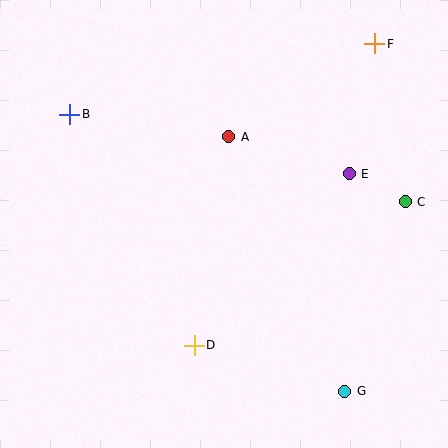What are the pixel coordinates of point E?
Point E is at (349, 174).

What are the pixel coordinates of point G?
Point G is at (345, 391).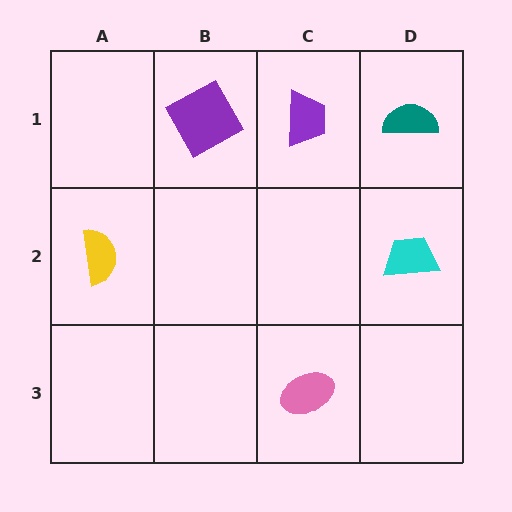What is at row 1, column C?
A purple trapezoid.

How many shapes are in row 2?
2 shapes.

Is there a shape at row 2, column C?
No, that cell is empty.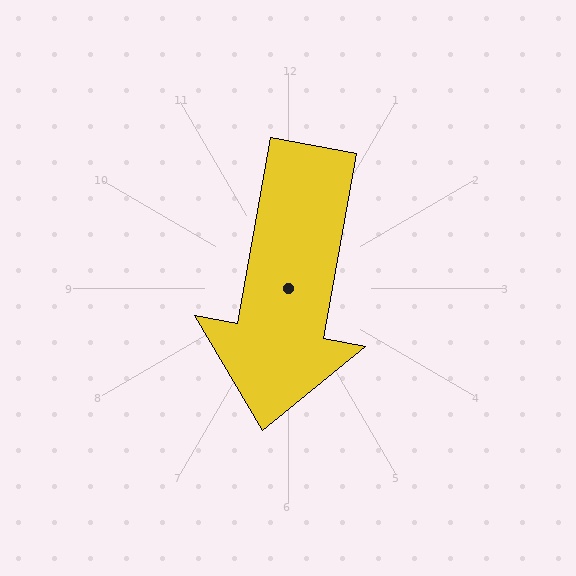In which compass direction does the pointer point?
South.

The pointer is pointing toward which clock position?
Roughly 6 o'clock.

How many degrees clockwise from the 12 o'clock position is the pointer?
Approximately 190 degrees.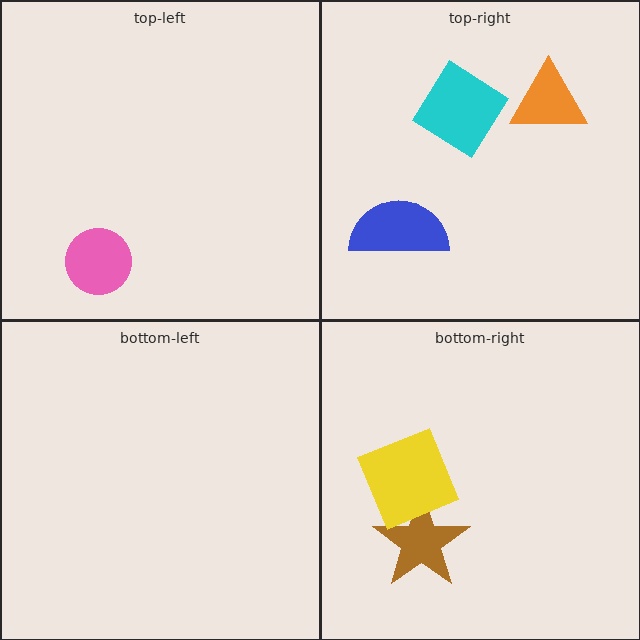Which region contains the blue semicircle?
The top-right region.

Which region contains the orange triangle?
The top-right region.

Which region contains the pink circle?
The top-left region.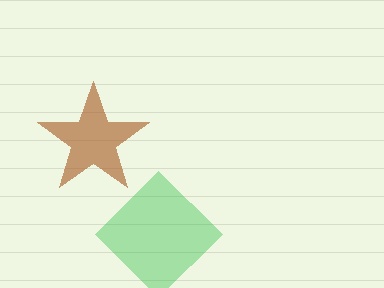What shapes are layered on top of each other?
The layered shapes are: a green diamond, a brown star.